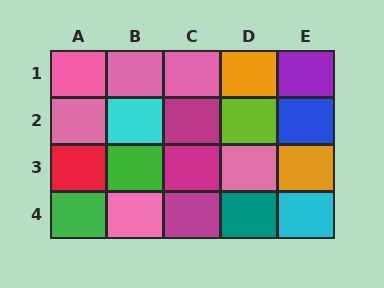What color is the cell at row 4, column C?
Magenta.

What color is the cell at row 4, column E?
Cyan.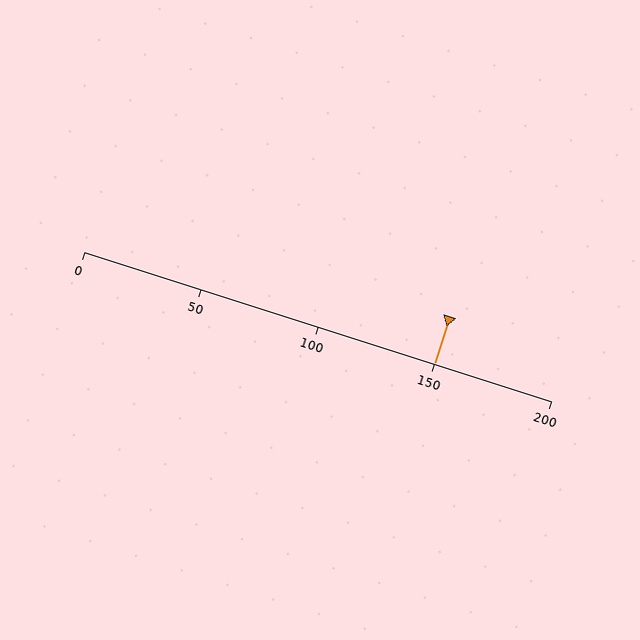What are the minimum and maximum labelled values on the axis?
The axis runs from 0 to 200.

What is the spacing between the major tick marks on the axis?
The major ticks are spaced 50 apart.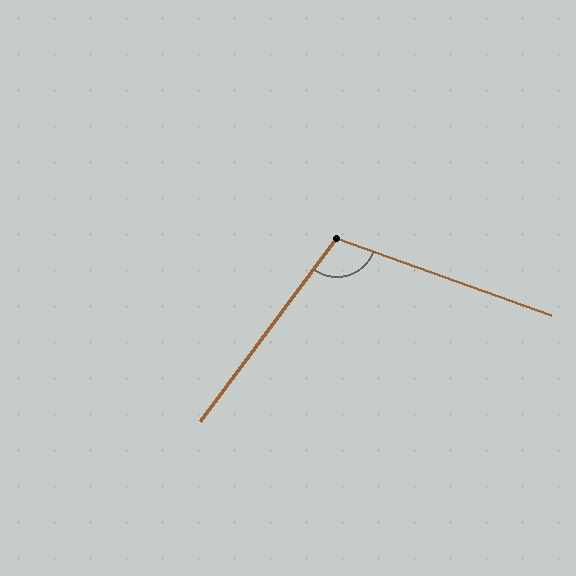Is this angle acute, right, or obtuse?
It is obtuse.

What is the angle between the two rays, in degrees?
Approximately 107 degrees.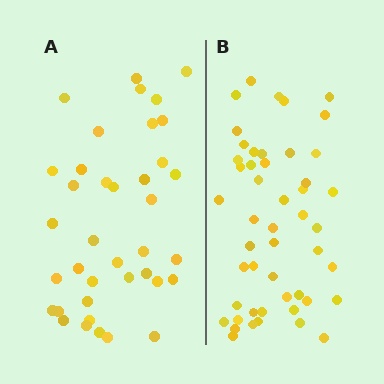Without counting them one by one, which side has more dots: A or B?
Region B (the right region) has more dots.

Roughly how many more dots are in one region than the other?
Region B has roughly 12 or so more dots than region A.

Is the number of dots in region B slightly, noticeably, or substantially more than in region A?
Region B has noticeably more, but not dramatically so. The ratio is roughly 1.3 to 1.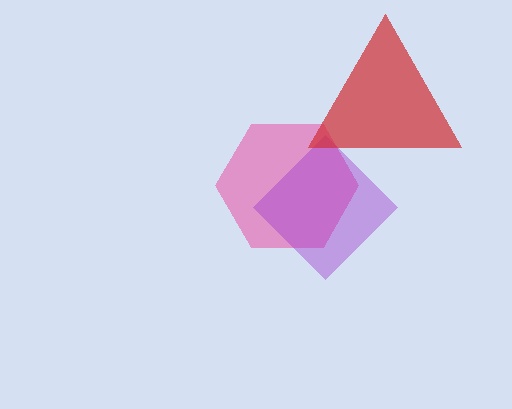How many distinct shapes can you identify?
There are 3 distinct shapes: a pink hexagon, a purple diamond, a red triangle.